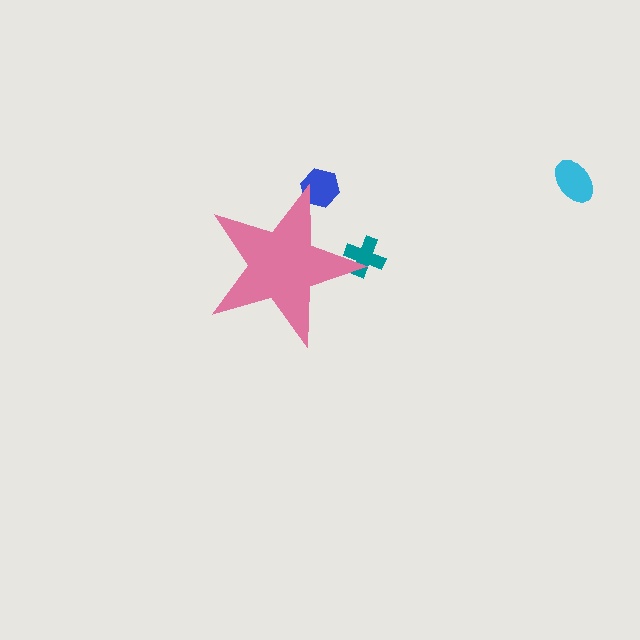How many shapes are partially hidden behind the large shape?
2 shapes are partially hidden.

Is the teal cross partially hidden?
Yes, the teal cross is partially hidden behind the pink star.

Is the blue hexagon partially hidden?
Yes, the blue hexagon is partially hidden behind the pink star.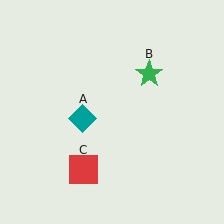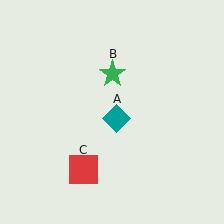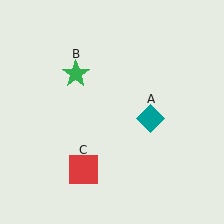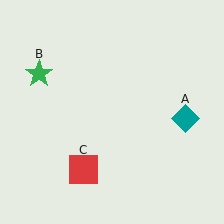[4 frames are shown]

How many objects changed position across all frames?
2 objects changed position: teal diamond (object A), green star (object B).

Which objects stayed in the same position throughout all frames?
Red square (object C) remained stationary.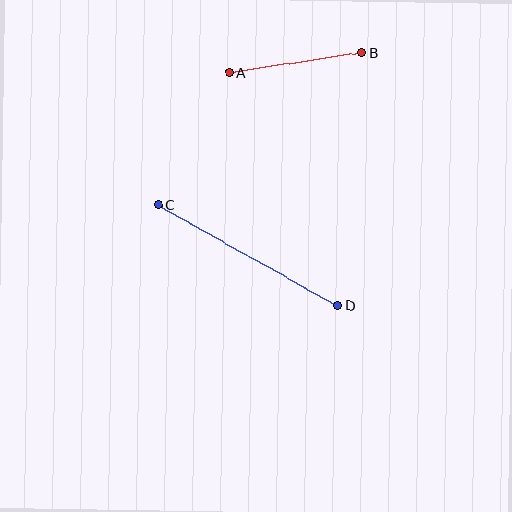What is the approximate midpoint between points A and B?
The midpoint is at approximately (296, 62) pixels.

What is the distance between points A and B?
The distance is approximately 134 pixels.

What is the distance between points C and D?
The distance is approximately 206 pixels.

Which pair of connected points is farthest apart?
Points C and D are farthest apart.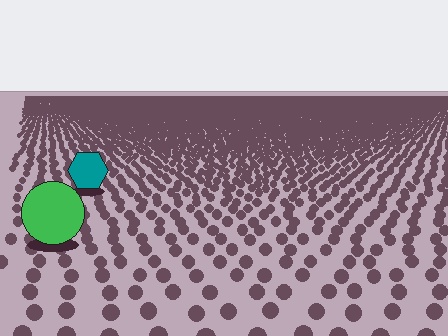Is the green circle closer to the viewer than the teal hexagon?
Yes. The green circle is closer — you can tell from the texture gradient: the ground texture is coarser near it.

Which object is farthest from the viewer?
The teal hexagon is farthest from the viewer. It appears smaller and the ground texture around it is denser.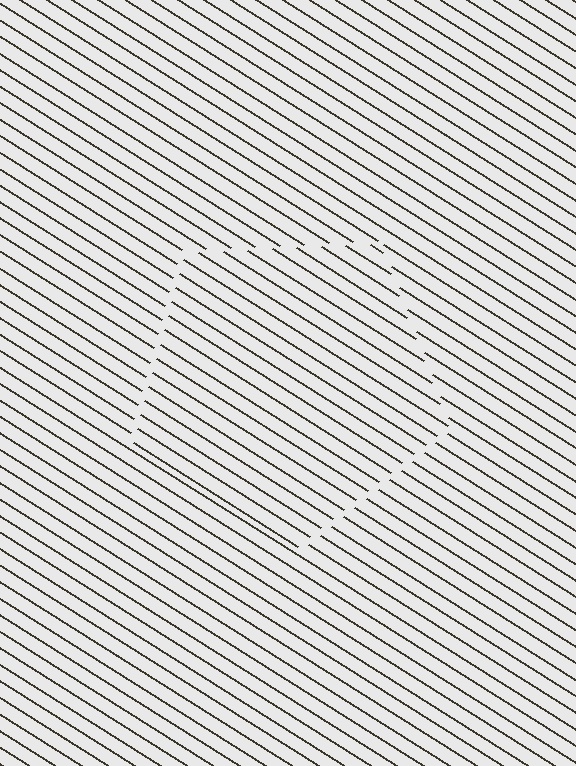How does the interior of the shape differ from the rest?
The interior of the shape contains the same grating, shifted by half a period — the contour is defined by the phase discontinuity where line-ends from the inner and outer gratings abut.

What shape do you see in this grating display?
An illusory pentagon. The interior of the shape contains the same grating, shifted by half a period — the contour is defined by the phase discontinuity where line-ends from the inner and outer gratings abut.